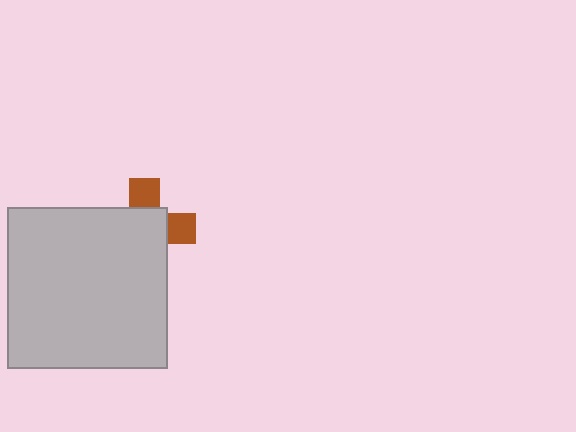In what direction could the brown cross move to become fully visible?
The brown cross could move toward the upper-right. That would shift it out from behind the light gray square entirely.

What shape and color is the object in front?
The object in front is a light gray square.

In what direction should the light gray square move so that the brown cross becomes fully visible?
The light gray square should move toward the lower-left. That is the shortest direction to clear the overlap and leave the brown cross fully visible.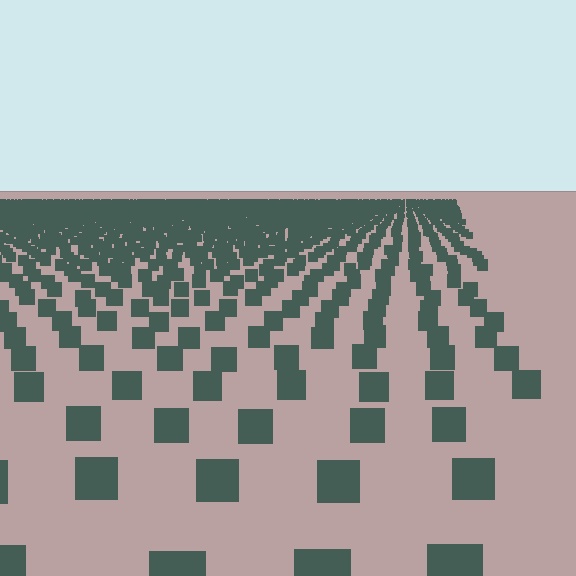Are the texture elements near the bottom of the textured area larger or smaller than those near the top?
Larger. Near the bottom, elements are closer to the viewer and appear at a bigger on-screen size.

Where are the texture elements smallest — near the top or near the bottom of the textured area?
Near the top.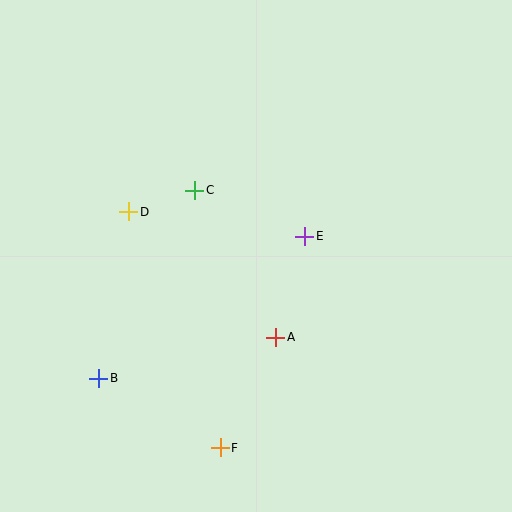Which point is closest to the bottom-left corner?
Point B is closest to the bottom-left corner.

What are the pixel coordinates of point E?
Point E is at (305, 236).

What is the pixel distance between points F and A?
The distance between F and A is 124 pixels.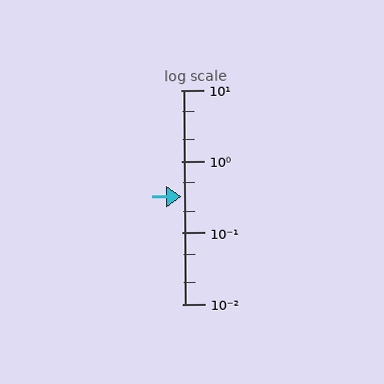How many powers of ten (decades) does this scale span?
The scale spans 3 decades, from 0.01 to 10.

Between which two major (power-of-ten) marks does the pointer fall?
The pointer is between 0.1 and 1.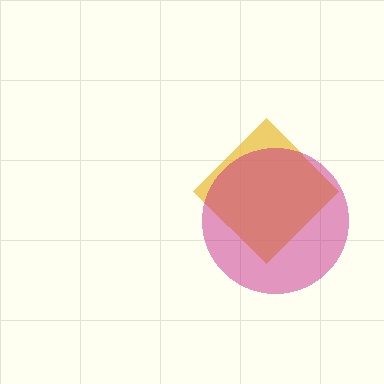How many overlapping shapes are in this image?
There are 2 overlapping shapes in the image.